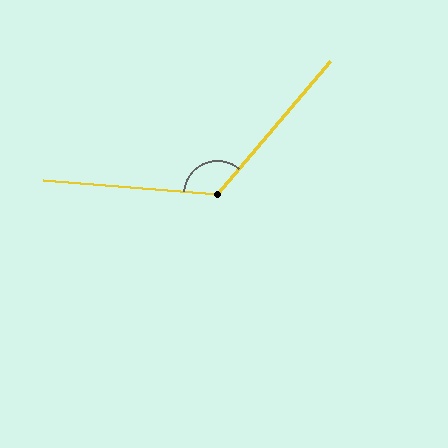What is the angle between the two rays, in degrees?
Approximately 126 degrees.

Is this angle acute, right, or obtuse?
It is obtuse.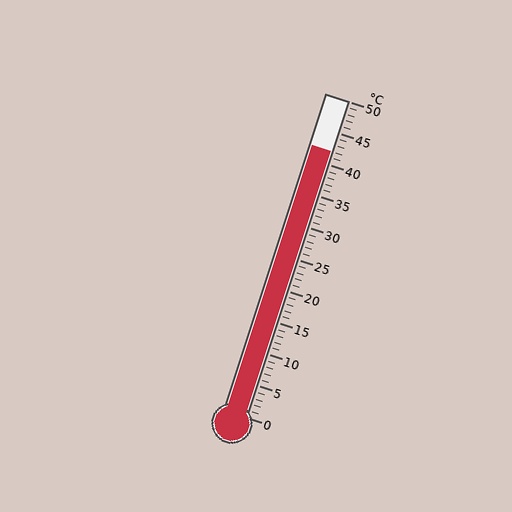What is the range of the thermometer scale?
The thermometer scale ranges from 0°C to 50°C.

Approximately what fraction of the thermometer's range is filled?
The thermometer is filled to approximately 85% of its range.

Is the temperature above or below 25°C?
The temperature is above 25°C.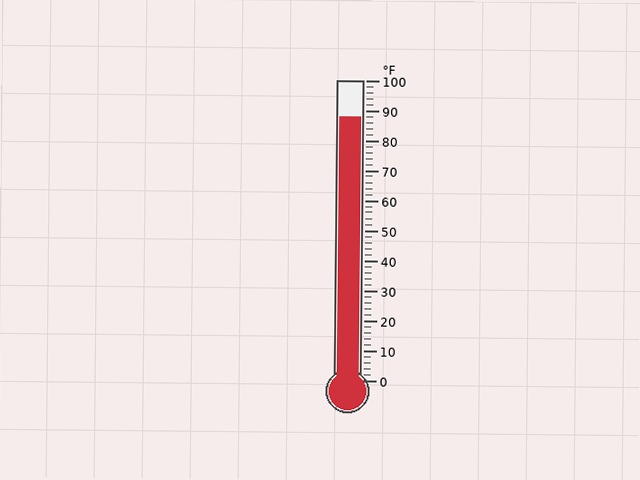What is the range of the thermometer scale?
The thermometer scale ranges from 0°F to 100°F.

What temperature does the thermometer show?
The thermometer shows approximately 88°F.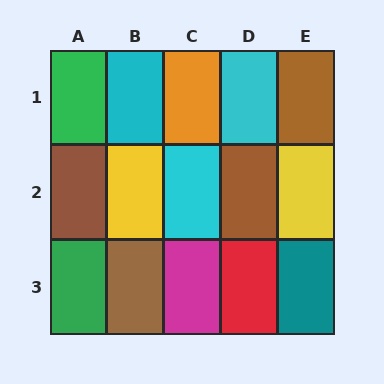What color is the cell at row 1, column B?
Cyan.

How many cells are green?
2 cells are green.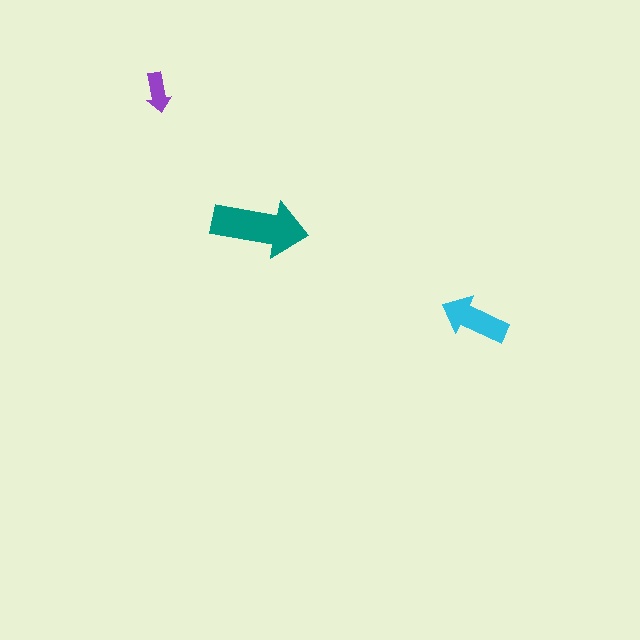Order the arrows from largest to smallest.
the teal one, the cyan one, the purple one.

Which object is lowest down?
The cyan arrow is bottommost.